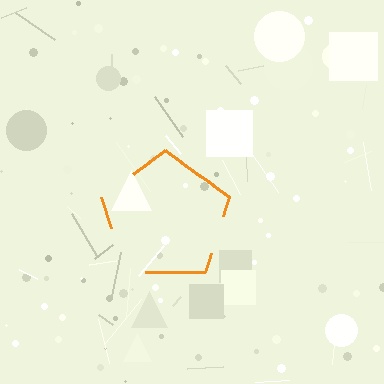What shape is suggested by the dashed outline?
The dashed outline suggests a pentagon.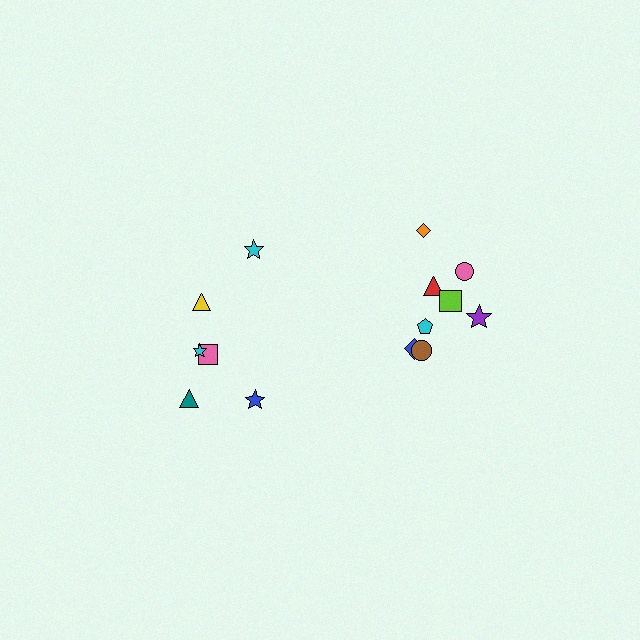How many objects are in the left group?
There are 6 objects.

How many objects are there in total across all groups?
There are 14 objects.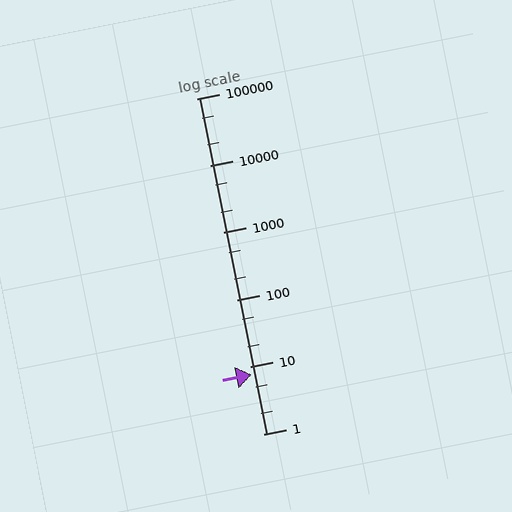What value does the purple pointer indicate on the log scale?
The pointer indicates approximately 7.7.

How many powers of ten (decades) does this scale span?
The scale spans 5 decades, from 1 to 100000.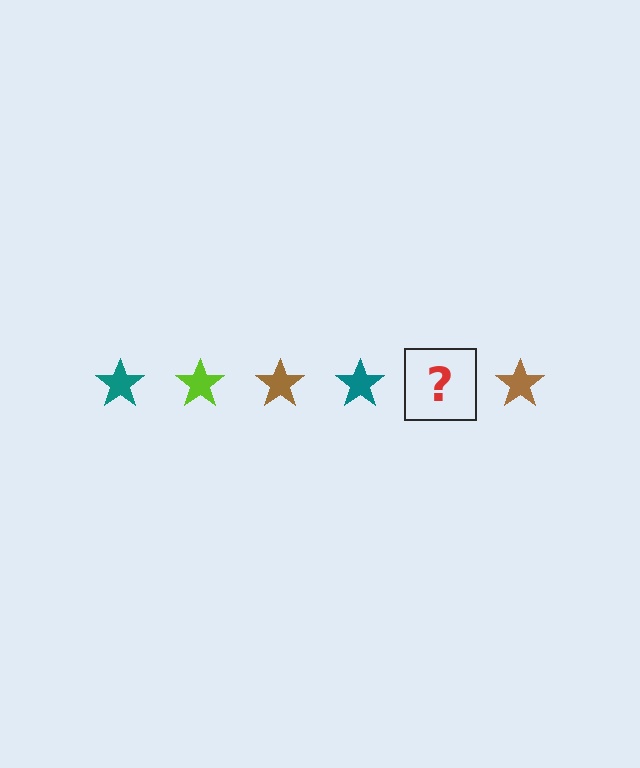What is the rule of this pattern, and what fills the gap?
The rule is that the pattern cycles through teal, lime, brown stars. The gap should be filled with a lime star.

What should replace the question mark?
The question mark should be replaced with a lime star.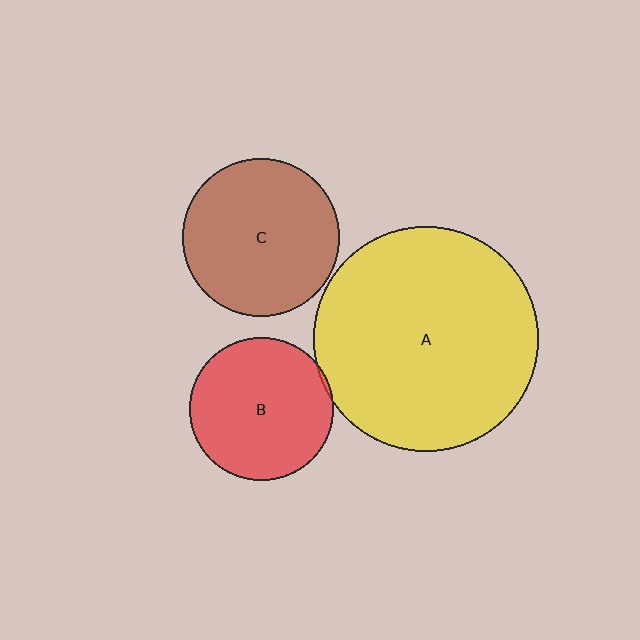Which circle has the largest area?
Circle A (yellow).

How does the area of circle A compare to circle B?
Approximately 2.4 times.